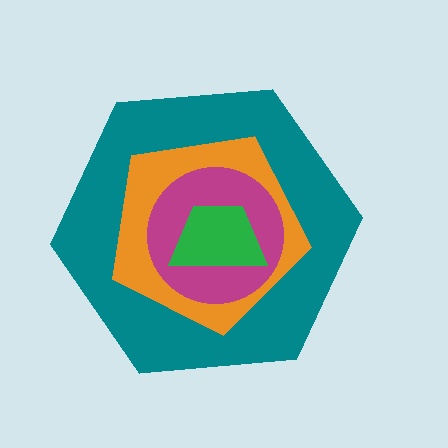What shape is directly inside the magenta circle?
The green trapezoid.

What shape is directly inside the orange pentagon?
The magenta circle.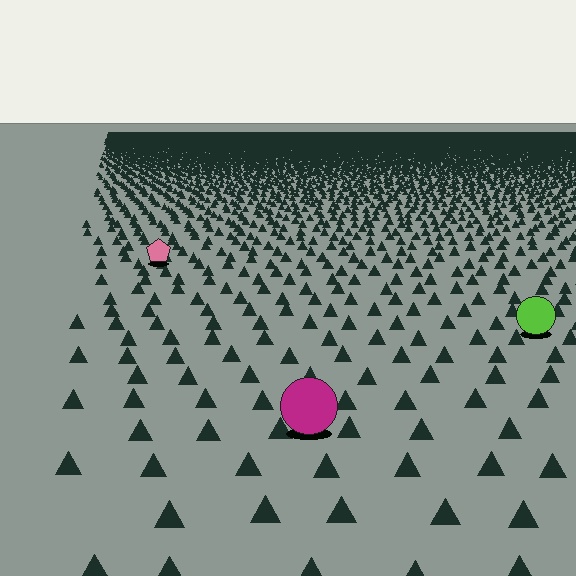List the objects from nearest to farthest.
From nearest to farthest: the magenta circle, the lime circle, the pink pentagon.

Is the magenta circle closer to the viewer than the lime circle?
Yes. The magenta circle is closer — you can tell from the texture gradient: the ground texture is coarser near it.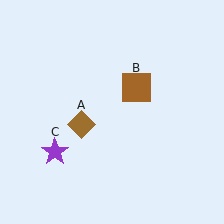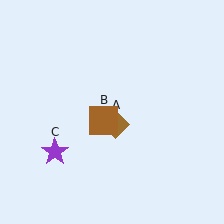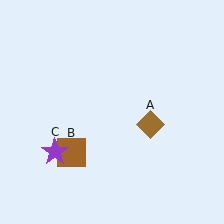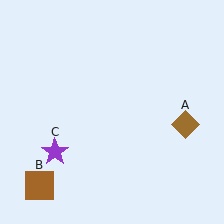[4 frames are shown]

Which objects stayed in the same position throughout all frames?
Purple star (object C) remained stationary.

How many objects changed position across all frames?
2 objects changed position: brown diamond (object A), brown square (object B).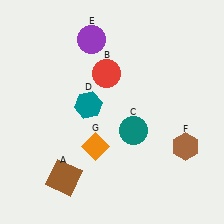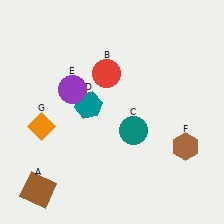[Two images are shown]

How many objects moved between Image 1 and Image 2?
3 objects moved between the two images.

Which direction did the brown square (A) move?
The brown square (A) moved left.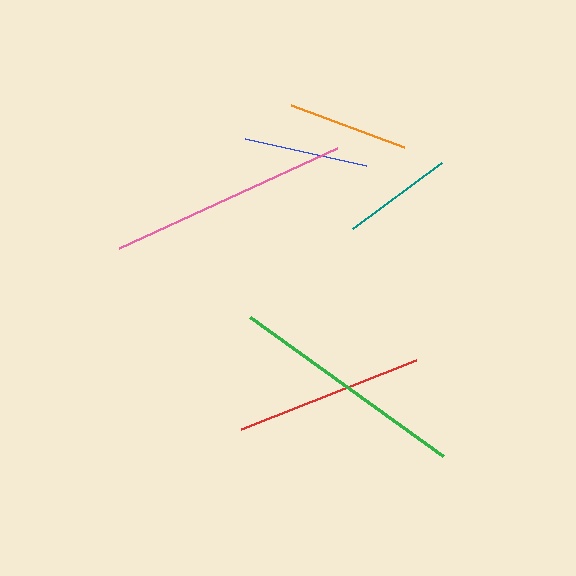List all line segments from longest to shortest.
From longest to shortest: pink, green, red, blue, orange, teal.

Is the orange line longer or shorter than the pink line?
The pink line is longer than the orange line.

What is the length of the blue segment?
The blue segment is approximately 124 pixels long.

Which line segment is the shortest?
The teal line is the shortest at approximately 111 pixels.